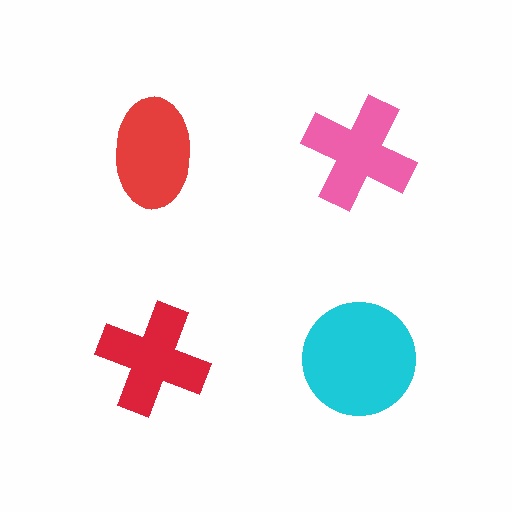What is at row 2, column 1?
A red cross.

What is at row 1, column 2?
A pink cross.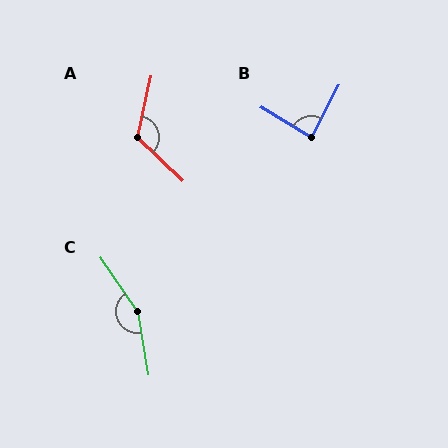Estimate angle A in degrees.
Approximately 121 degrees.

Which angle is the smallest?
B, at approximately 86 degrees.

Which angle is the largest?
C, at approximately 155 degrees.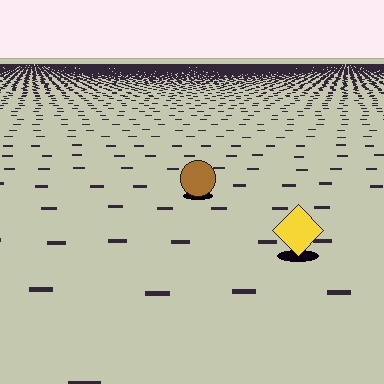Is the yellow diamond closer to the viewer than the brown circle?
Yes. The yellow diamond is closer — you can tell from the texture gradient: the ground texture is coarser near it.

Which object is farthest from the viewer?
The brown circle is farthest from the viewer. It appears smaller and the ground texture around it is denser.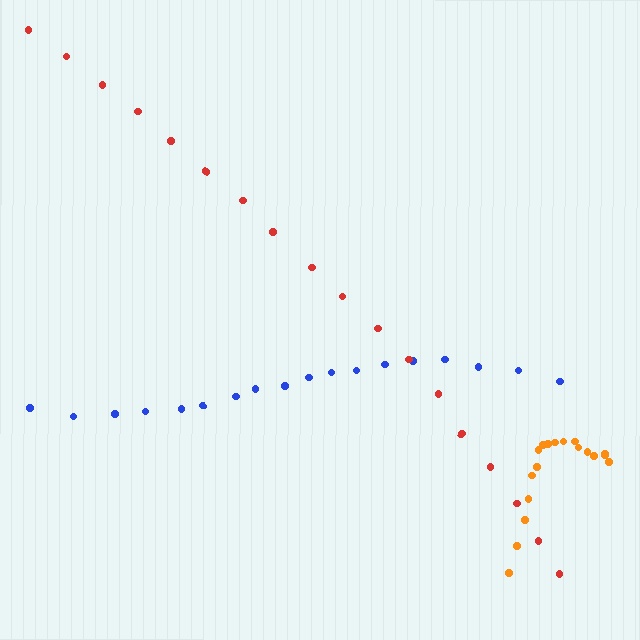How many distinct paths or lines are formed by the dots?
There are 3 distinct paths.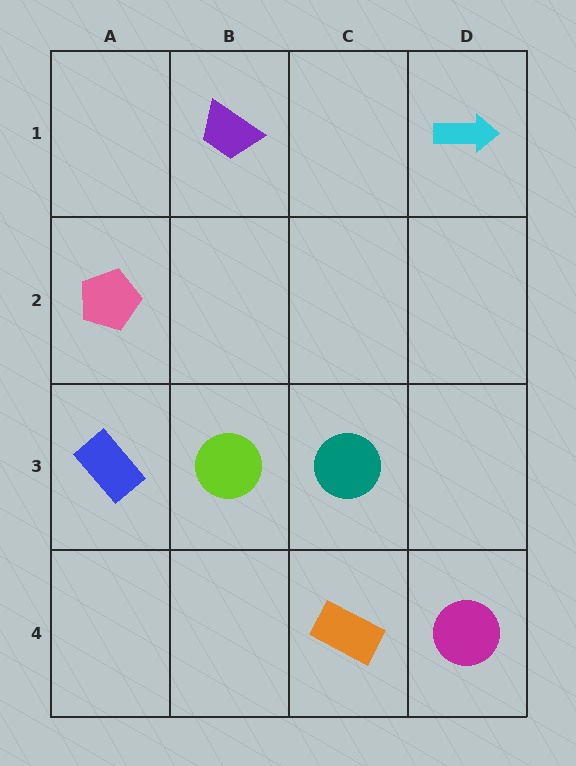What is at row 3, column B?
A lime circle.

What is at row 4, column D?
A magenta circle.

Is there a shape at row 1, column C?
No, that cell is empty.